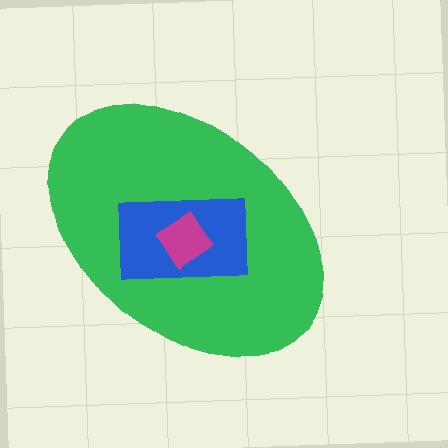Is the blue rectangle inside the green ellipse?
Yes.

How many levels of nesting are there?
3.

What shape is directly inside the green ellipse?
The blue rectangle.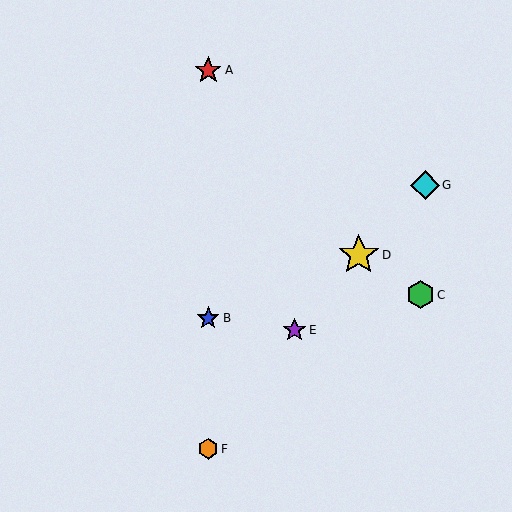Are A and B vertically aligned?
Yes, both are at x≈208.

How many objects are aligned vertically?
3 objects (A, B, F) are aligned vertically.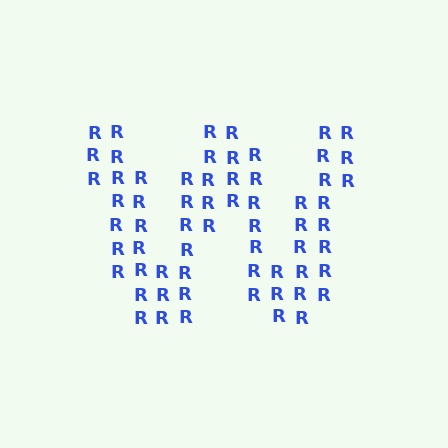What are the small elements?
The small elements are letter R's.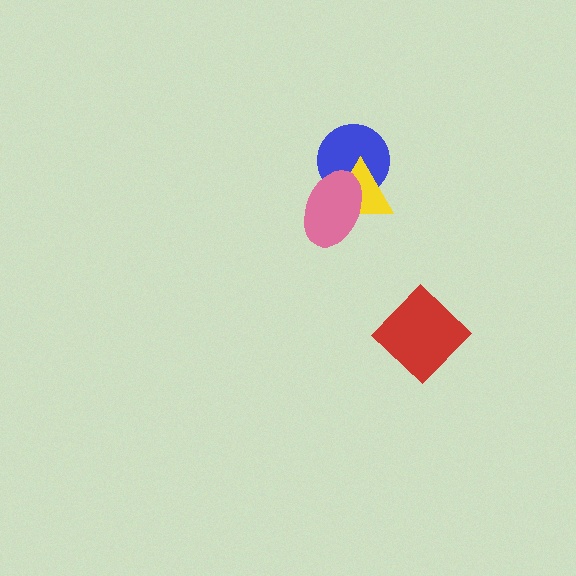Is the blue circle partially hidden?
Yes, it is partially covered by another shape.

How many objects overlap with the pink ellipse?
2 objects overlap with the pink ellipse.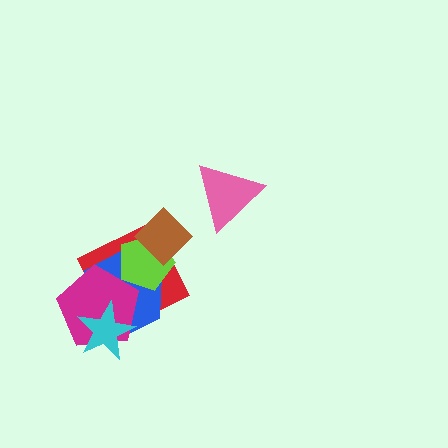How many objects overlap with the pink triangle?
0 objects overlap with the pink triangle.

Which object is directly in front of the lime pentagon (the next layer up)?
The magenta pentagon is directly in front of the lime pentagon.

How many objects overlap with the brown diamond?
2 objects overlap with the brown diamond.